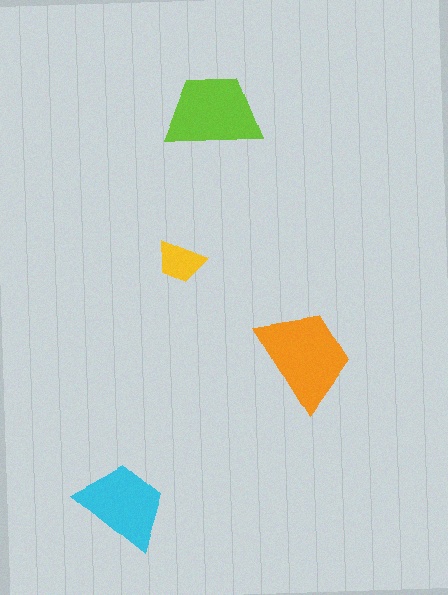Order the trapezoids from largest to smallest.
the orange one, the lime one, the cyan one, the yellow one.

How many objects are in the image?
There are 4 objects in the image.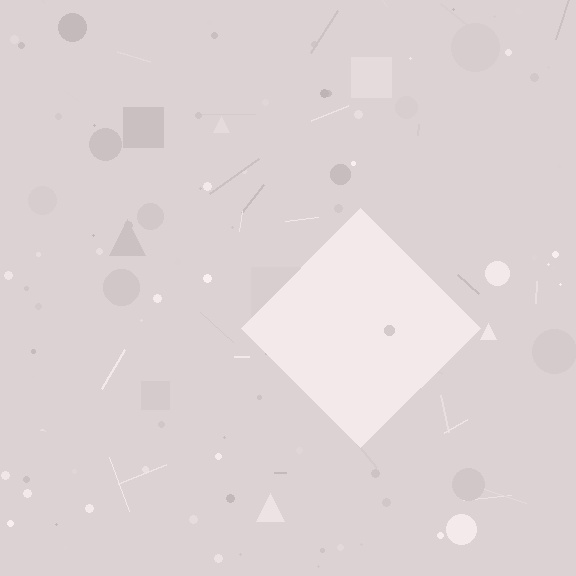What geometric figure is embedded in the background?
A diamond is embedded in the background.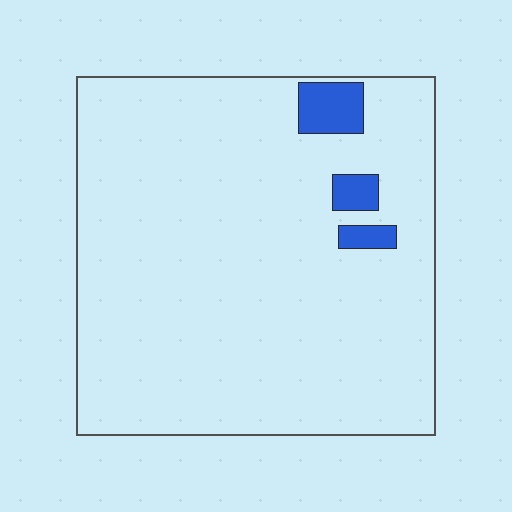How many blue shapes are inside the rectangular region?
3.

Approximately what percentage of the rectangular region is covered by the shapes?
Approximately 5%.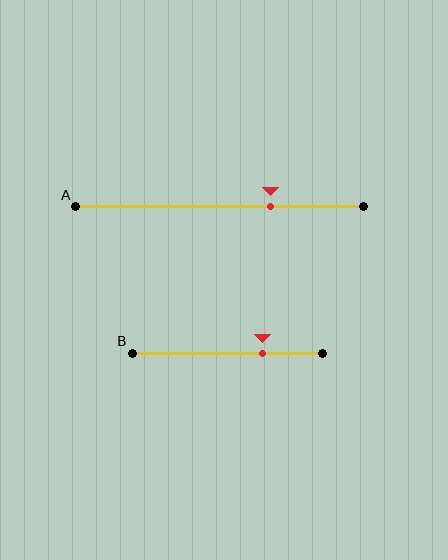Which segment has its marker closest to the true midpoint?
Segment A has its marker closest to the true midpoint.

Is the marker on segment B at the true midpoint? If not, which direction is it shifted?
No, the marker on segment B is shifted to the right by about 19% of the segment length.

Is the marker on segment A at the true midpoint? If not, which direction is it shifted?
No, the marker on segment A is shifted to the right by about 18% of the segment length.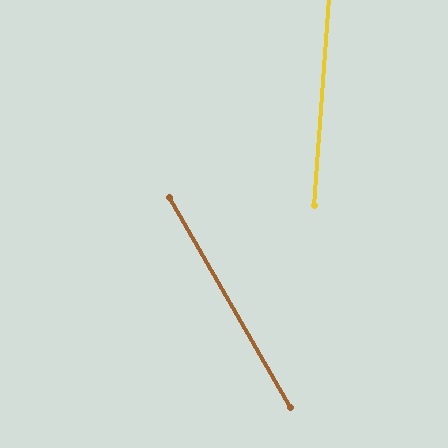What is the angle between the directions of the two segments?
Approximately 34 degrees.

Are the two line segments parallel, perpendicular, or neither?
Neither parallel nor perpendicular — they differ by about 34°.